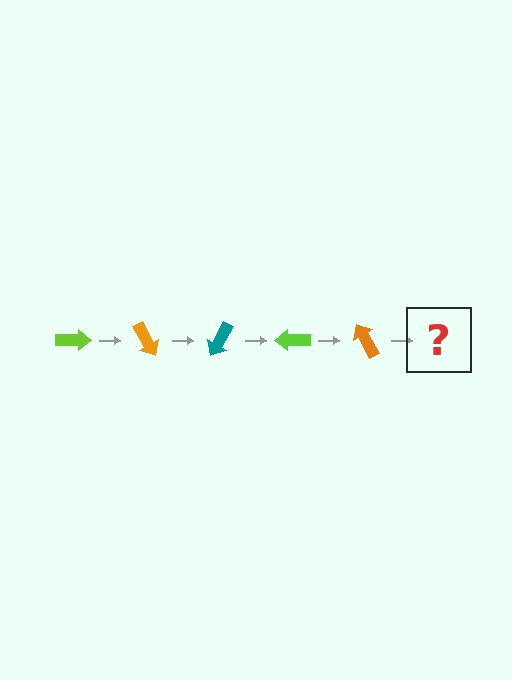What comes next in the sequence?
The next element should be a teal arrow, rotated 300 degrees from the start.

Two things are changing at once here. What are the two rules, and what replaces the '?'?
The two rules are that it rotates 60 degrees each step and the color cycles through lime, orange, and teal. The '?' should be a teal arrow, rotated 300 degrees from the start.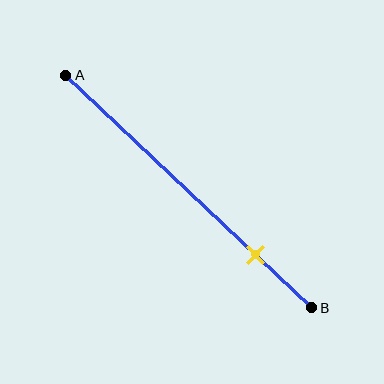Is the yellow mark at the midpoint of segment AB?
No, the mark is at about 75% from A, not at the 50% midpoint.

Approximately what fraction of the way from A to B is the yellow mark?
The yellow mark is approximately 75% of the way from A to B.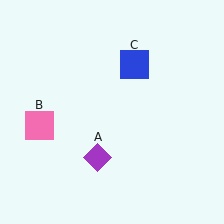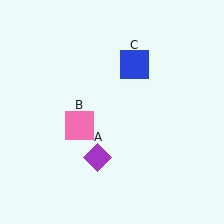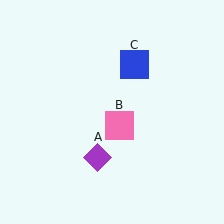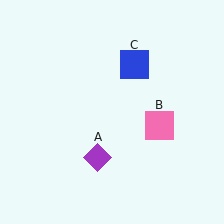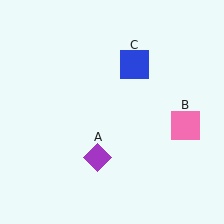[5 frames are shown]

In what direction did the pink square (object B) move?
The pink square (object B) moved right.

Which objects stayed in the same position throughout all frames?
Purple diamond (object A) and blue square (object C) remained stationary.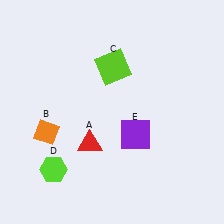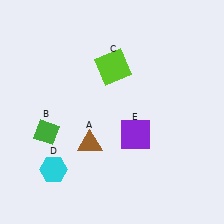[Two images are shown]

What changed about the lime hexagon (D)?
In Image 1, D is lime. In Image 2, it changed to cyan.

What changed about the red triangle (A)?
In Image 1, A is red. In Image 2, it changed to brown.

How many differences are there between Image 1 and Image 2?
There are 3 differences between the two images.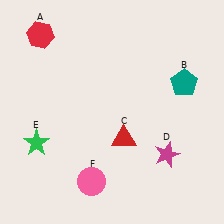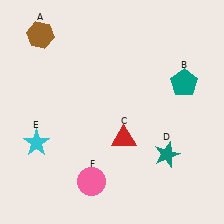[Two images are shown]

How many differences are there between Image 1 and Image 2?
There are 3 differences between the two images.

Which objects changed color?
A changed from red to brown. D changed from magenta to teal. E changed from green to cyan.